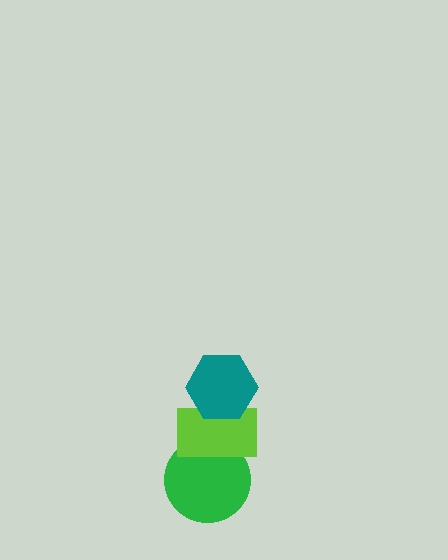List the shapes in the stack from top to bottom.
From top to bottom: the teal hexagon, the lime rectangle, the green circle.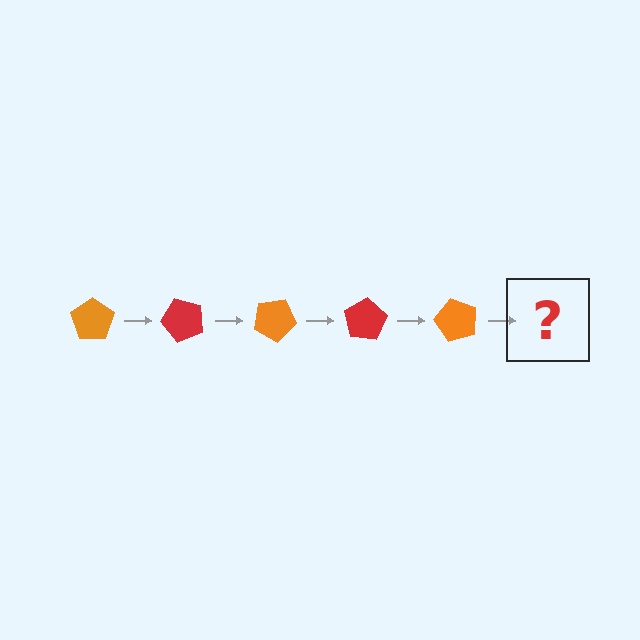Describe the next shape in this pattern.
It should be a red pentagon, rotated 250 degrees from the start.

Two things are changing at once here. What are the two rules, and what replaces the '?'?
The two rules are that it rotates 50 degrees each step and the color cycles through orange and red. The '?' should be a red pentagon, rotated 250 degrees from the start.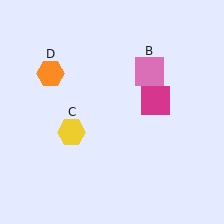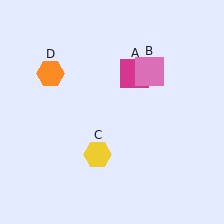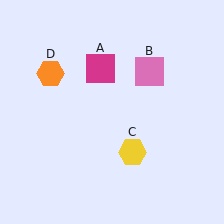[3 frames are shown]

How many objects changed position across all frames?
2 objects changed position: magenta square (object A), yellow hexagon (object C).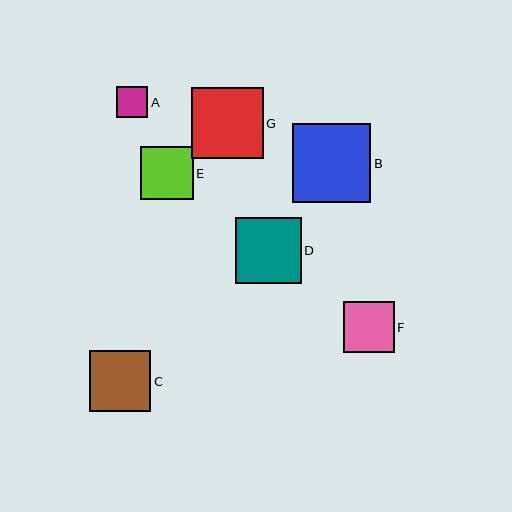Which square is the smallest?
Square A is the smallest with a size of approximately 31 pixels.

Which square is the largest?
Square B is the largest with a size of approximately 79 pixels.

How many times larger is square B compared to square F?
Square B is approximately 1.5 times the size of square F.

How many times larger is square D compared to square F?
Square D is approximately 1.3 times the size of square F.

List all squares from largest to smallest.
From largest to smallest: B, G, D, C, E, F, A.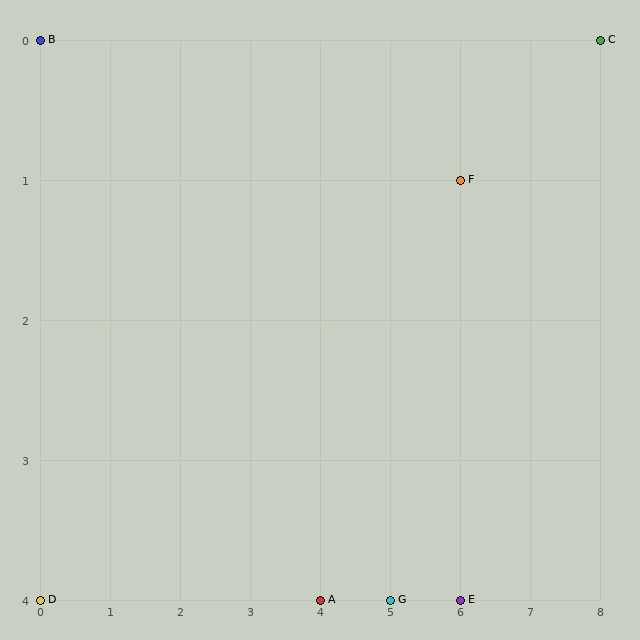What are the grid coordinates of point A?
Point A is at grid coordinates (4, 4).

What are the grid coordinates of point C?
Point C is at grid coordinates (8, 0).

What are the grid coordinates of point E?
Point E is at grid coordinates (6, 4).